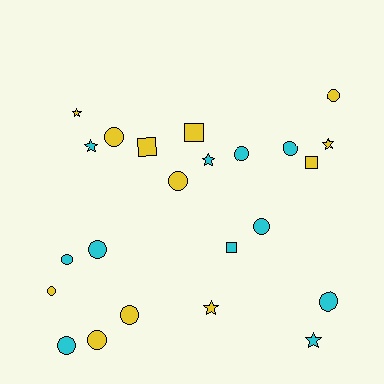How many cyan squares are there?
There is 1 cyan square.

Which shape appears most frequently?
Circle, with 13 objects.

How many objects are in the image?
There are 23 objects.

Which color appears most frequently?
Yellow, with 12 objects.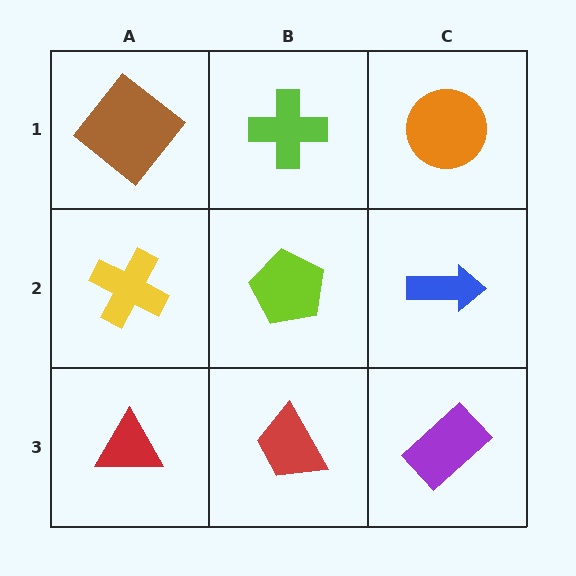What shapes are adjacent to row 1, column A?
A yellow cross (row 2, column A), a lime cross (row 1, column B).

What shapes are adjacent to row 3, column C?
A blue arrow (row 2, column C), a red trapezoid (row 3, column B).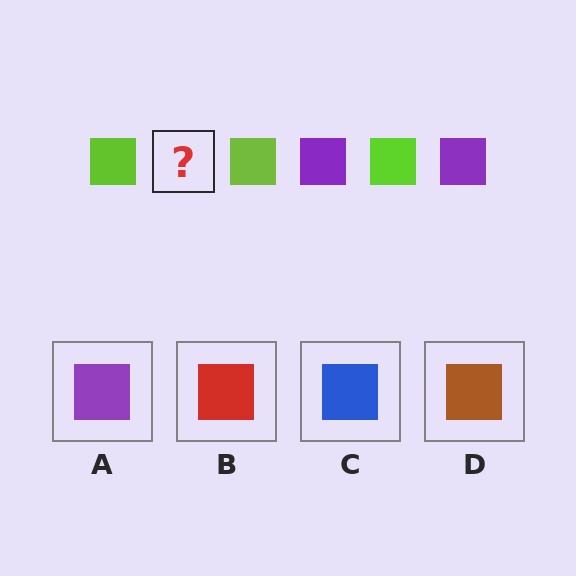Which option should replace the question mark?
Option A.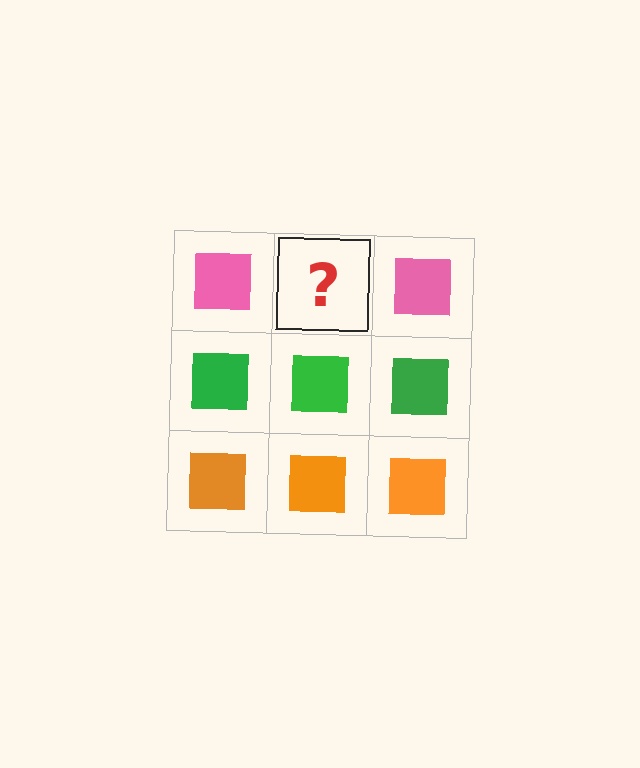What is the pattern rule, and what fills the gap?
The rule is that each row has a consistent color. The gap should be filled with a pink square.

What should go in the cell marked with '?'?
The missing cell should contain a pink square.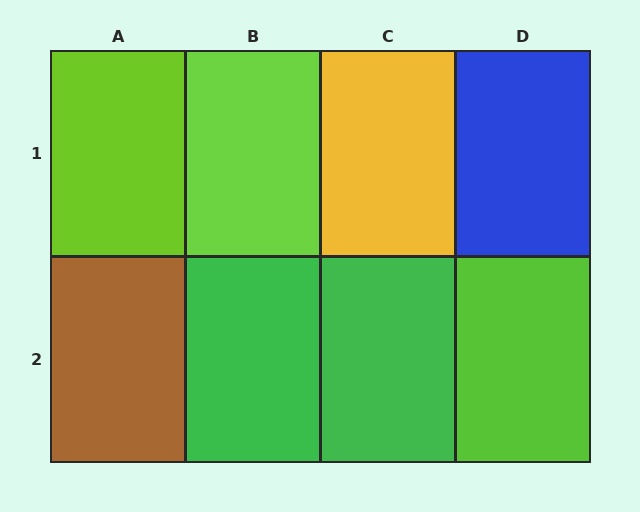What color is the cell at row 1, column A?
Lime.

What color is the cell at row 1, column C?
Yellow.